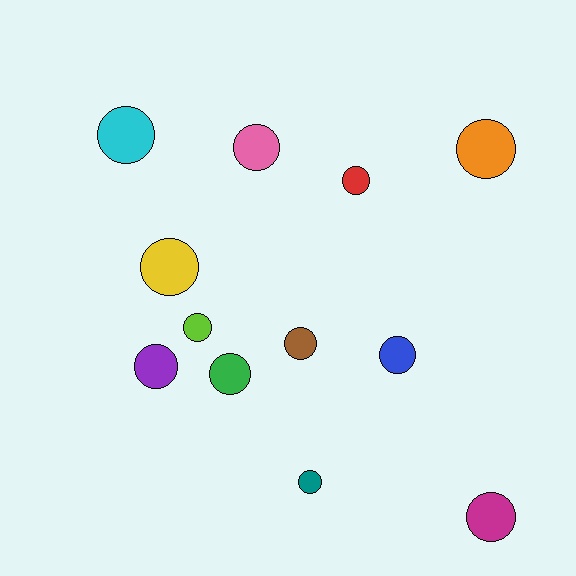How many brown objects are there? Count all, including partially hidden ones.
There is 1 brown object.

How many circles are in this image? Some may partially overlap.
There are 12 circles.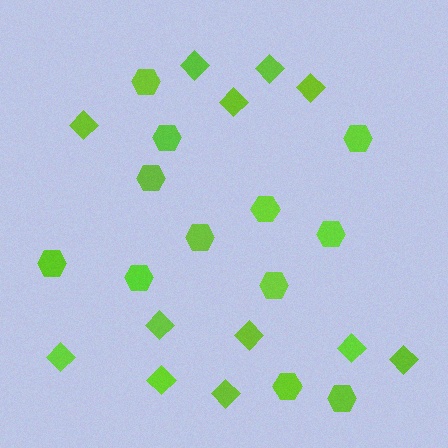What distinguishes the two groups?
There are 2 groups: one group of diamonds (12) and one group of hexagons (12).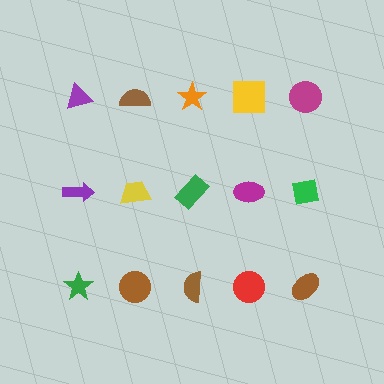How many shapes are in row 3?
5 shapes.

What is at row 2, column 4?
A magenta ellipse.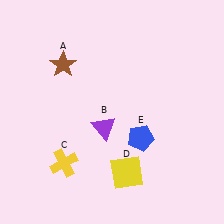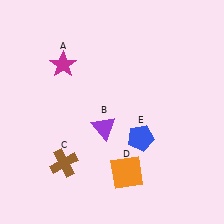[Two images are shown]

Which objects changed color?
A changed from brown to magenta. C changed from yellow to brown. D changed from yellow to orange.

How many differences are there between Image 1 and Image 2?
There are 3 differences between the two images.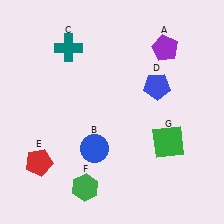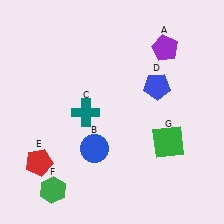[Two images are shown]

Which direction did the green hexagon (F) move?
The green hexagon (F) moved left.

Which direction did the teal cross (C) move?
The teal cross (C) moved down.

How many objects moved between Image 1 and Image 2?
2 objects moved between the two images.